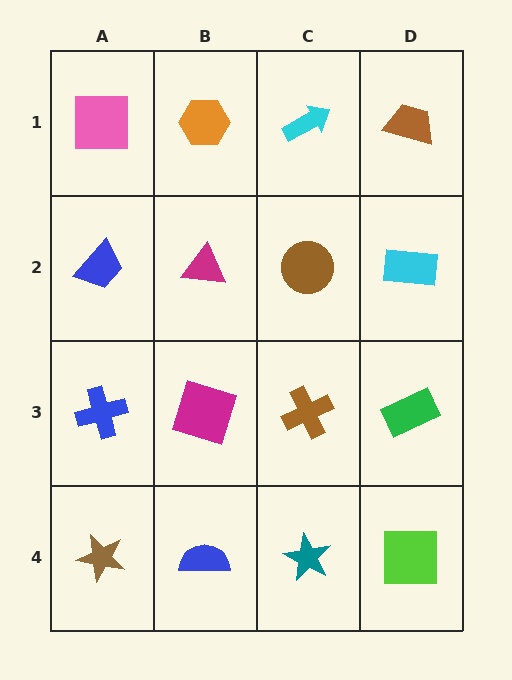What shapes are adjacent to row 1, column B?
A magenta triangle (row 2, column B), a pink square (row 1, column A), a cyan arrow (row 1, column C).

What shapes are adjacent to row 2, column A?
A pink square (row 1, column A), a blue cross (row 3, column A), a magenta triangle (row 2, column B).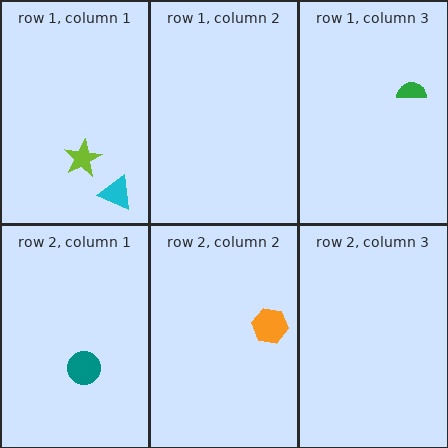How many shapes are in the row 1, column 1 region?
2.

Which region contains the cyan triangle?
The row 1, column 1 region.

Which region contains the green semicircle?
The row 1, column 3 region.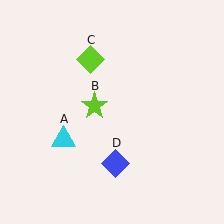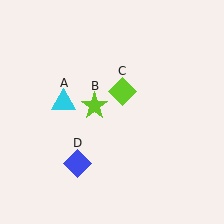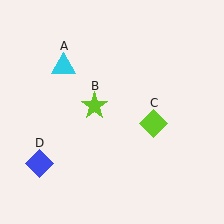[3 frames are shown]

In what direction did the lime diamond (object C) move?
The lime diamond (object C) moved down and to the right.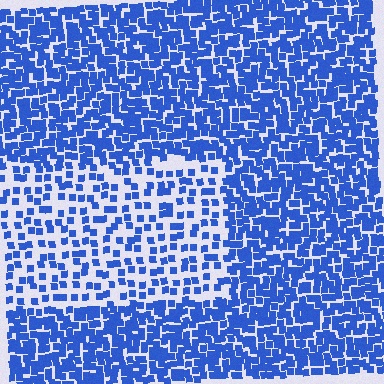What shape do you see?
I see a rectangle.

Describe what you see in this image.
The image contains small blue elements arranged at two different densities. A rectangle-shaped region is visible where the elements are less densely packed than the surrounding area.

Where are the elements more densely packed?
The elements are more densely packed outside the rectangle boundary.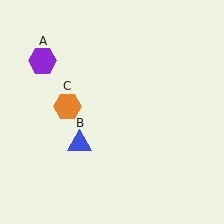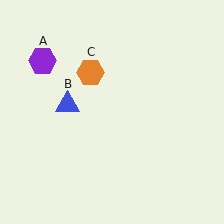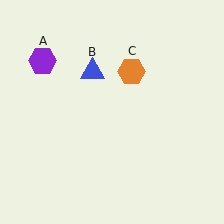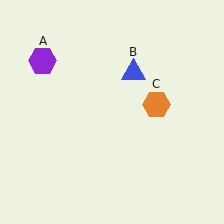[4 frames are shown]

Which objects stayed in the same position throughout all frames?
Purple hexagon (object A) remained stationary.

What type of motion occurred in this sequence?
The blue triangle (object B), orange hexagon (object C) rotated clockwise around the center of the scene.